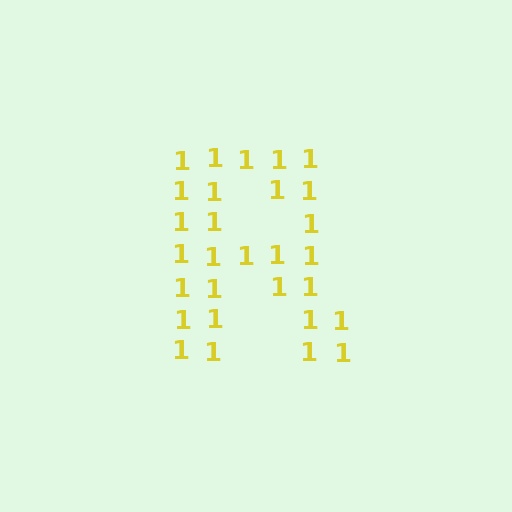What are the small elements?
The small elements are digit 1's.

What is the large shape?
The large shape is the letter R.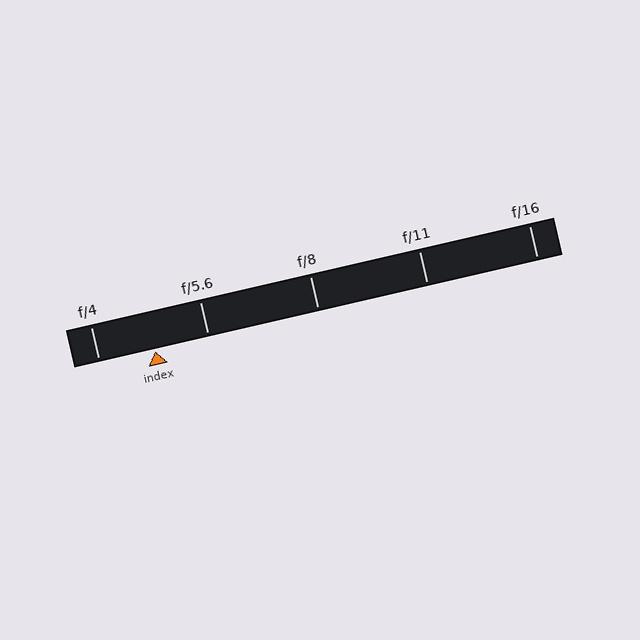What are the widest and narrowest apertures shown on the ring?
The widest aperture shown is f/4 and the narrowest is f/16.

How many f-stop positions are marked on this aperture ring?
There are 5 f-stop positions marked.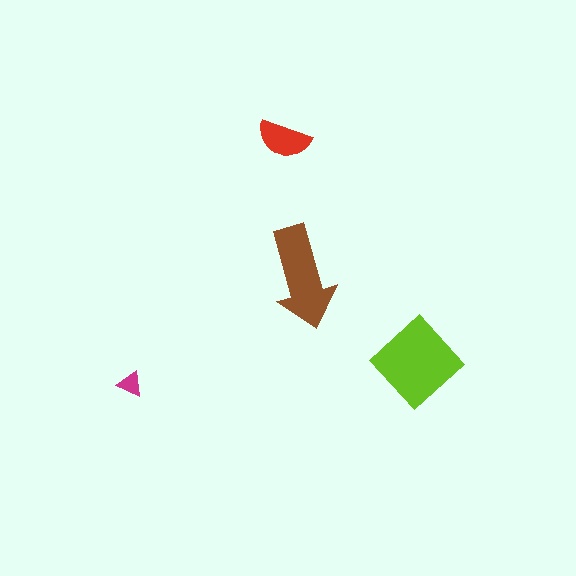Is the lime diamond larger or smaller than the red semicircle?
Larger.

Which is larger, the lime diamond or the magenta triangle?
The lime diamond.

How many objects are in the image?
There are 4 objects in the image.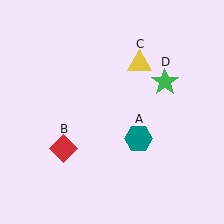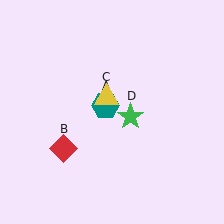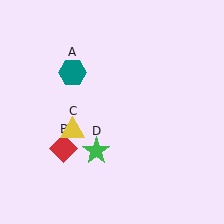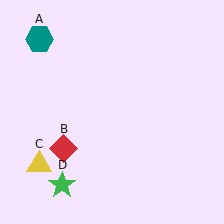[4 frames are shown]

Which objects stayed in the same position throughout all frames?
Red diamond (object B) remained stationary.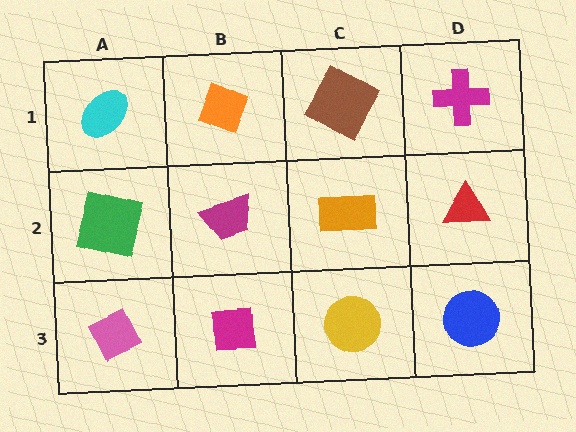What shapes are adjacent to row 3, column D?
A red triangle (row 2, column D), a yellow circle (row 3, column C).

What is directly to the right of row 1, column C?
A magenta cross.